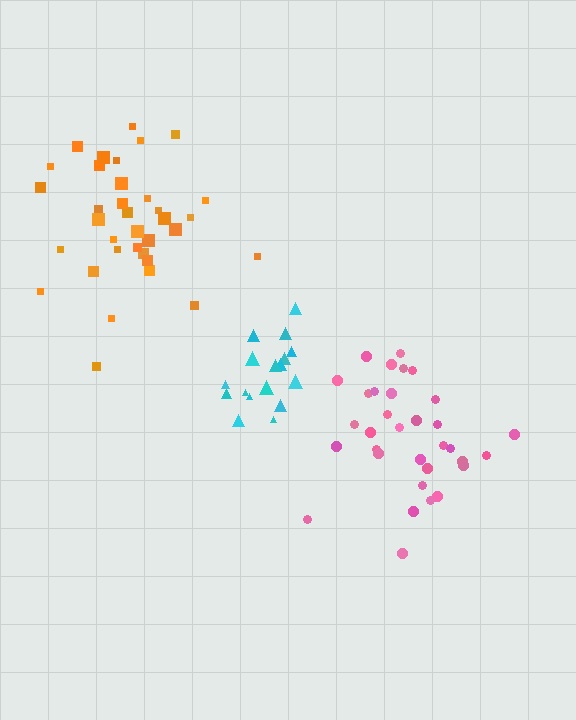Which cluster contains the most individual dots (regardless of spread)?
Orange (35).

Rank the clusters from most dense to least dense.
cyan, orange, pink.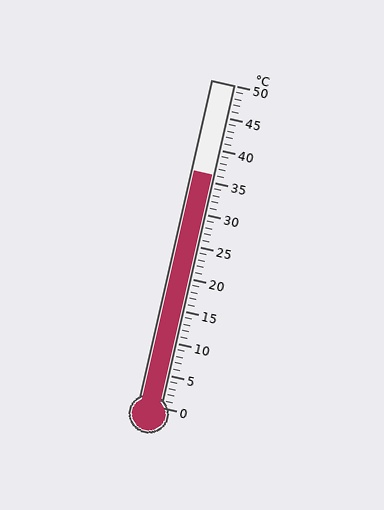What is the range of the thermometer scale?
The thermometer scale ranges from 0°C to 50°C.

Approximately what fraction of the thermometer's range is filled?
The thermometer is filled to approximately 70% of its range.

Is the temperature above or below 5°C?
The temperature is above 5°C.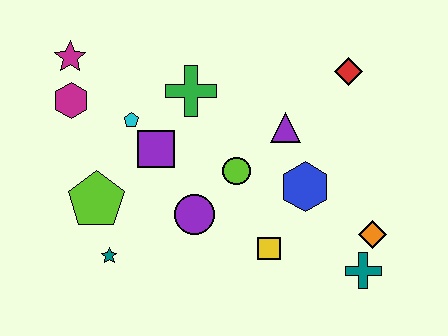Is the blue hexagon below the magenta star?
Yes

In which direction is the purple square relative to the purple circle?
The purple square is above the purple circle.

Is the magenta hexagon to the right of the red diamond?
No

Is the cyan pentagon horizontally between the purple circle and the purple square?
No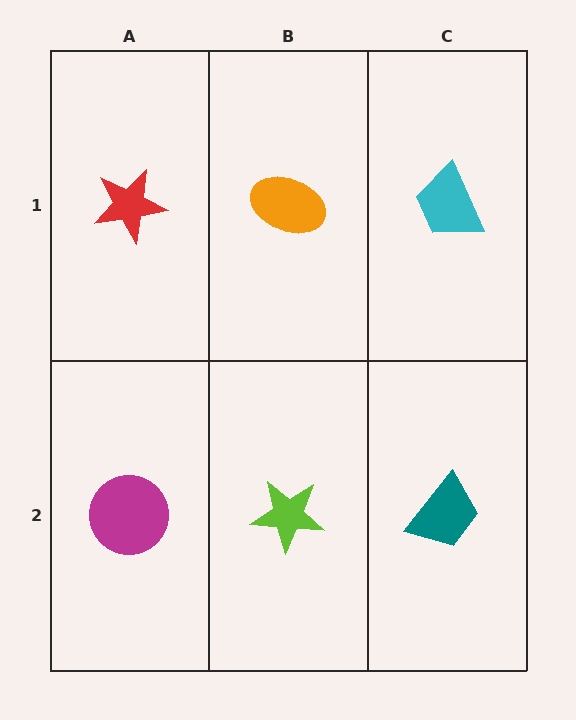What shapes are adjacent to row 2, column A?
A red star (row 1, column A), a lime star (row 2, column B).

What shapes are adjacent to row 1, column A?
A magenta circle (row 2, column A), an orange ellipse (row 1, column B).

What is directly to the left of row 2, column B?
A magenta circle.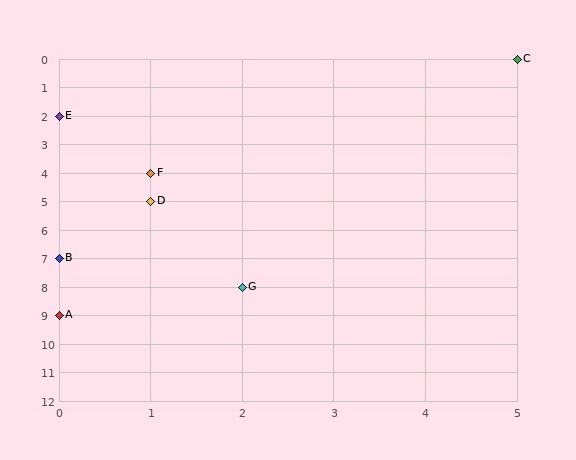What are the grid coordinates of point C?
Point C is at grid coordinates (5, 0).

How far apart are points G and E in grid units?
Points G and E are 2 columns and 6 rows apart (about 6.3 grid units diagonally).